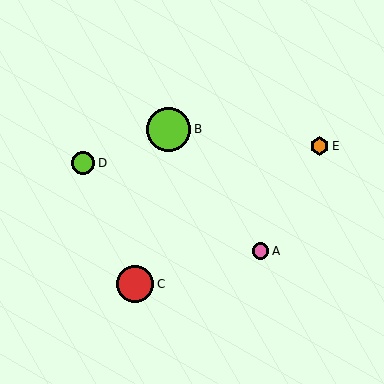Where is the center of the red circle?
The center of the red circle is at (135, 284).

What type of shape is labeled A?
Shape A is a pink circle.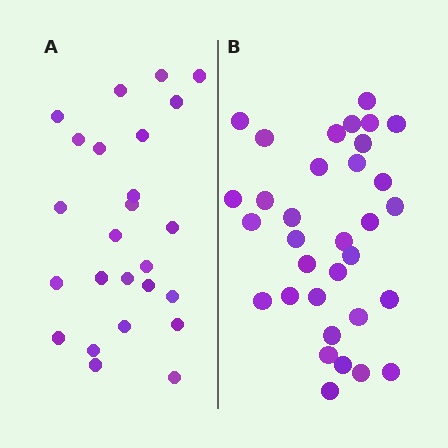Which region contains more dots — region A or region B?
Region B (the right region) has more dots.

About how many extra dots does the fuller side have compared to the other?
Region B has roughly 8 or so more dots than region A.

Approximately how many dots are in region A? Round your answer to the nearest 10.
About 20 dots. (The exact count is 25, which rounds to 20.)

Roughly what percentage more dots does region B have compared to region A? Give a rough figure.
About 30% more.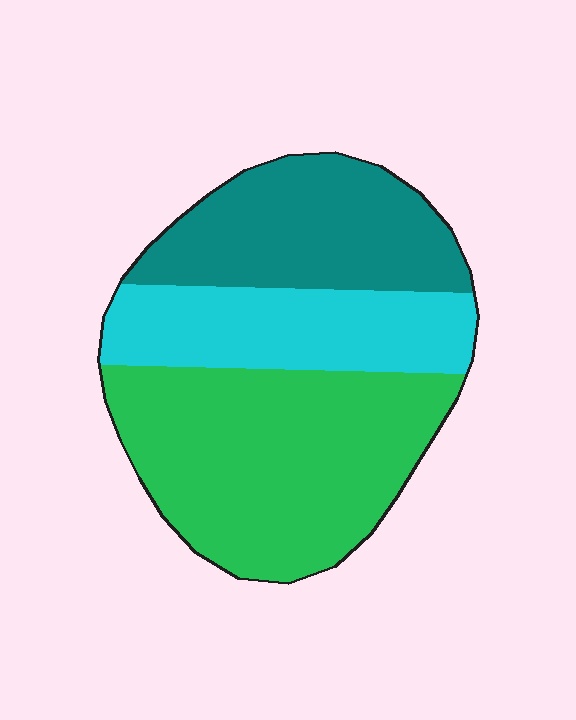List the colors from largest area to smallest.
From largest to smallest: green, teal, cyan.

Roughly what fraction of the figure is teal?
Teal covers 29% of the figure.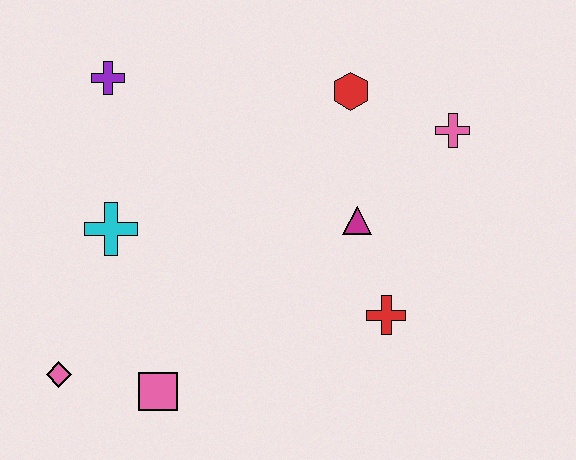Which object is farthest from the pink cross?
The pink diamond is farthest from the pink cross.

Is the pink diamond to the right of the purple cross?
No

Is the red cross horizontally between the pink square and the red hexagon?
No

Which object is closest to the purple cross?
The cyan cross is closest to the purple cross.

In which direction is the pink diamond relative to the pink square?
The pink diamond is to the left of the pink square.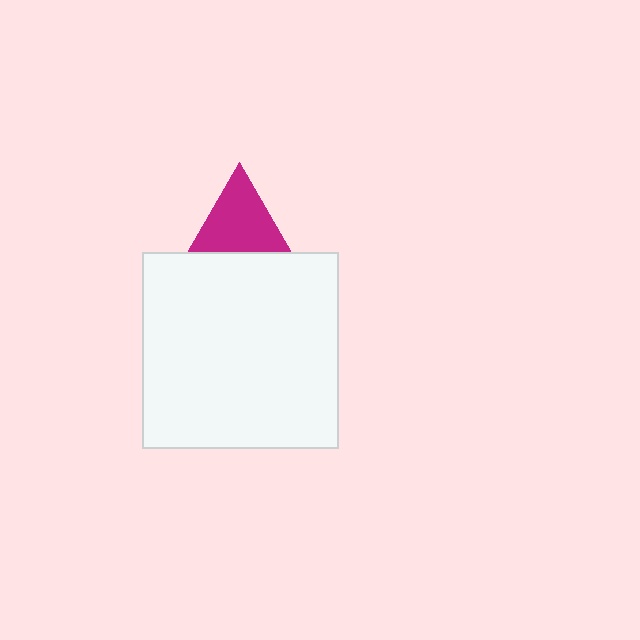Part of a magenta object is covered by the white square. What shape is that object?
It is a triangle.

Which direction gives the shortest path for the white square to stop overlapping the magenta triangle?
Moving down gives the shortest separation.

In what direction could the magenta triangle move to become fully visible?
The magenta triangle could move up. That would shift it out from behind the white square entirely.